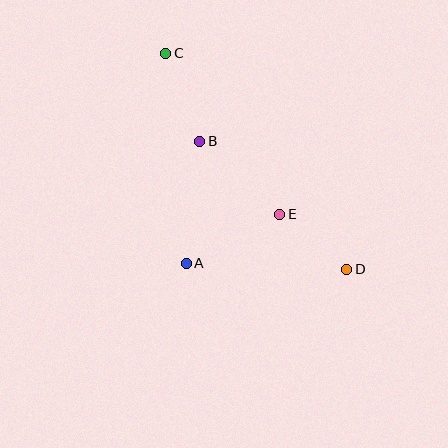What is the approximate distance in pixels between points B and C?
The distance between B and C is approximately 94 pixels.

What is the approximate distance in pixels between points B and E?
The distance between B and E is approximately 108 pixels.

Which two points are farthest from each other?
Points C and D are farthest from each other.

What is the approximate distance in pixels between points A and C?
The distance between A and C is approximately 211 pixels.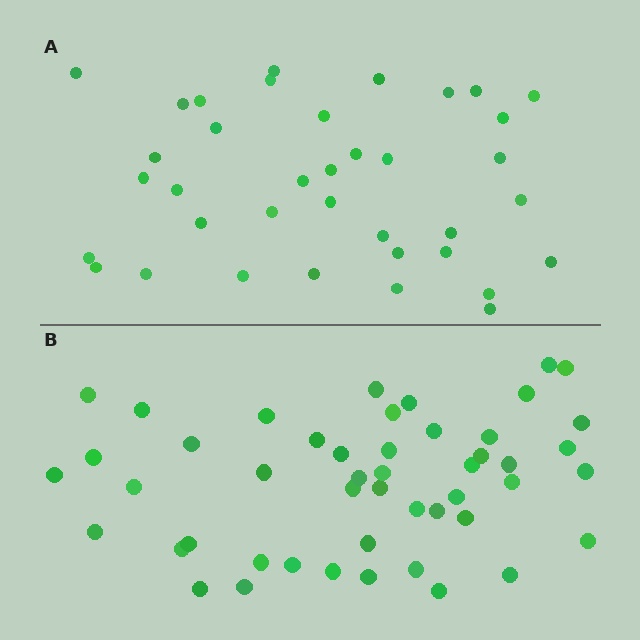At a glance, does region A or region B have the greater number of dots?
Region B (the bottom region) has more dots.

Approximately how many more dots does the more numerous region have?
Region B has roughly 12 or so more dots than region A.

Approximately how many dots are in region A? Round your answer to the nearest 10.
About 40 dots. (The exact count is 37, which rounds to 40.)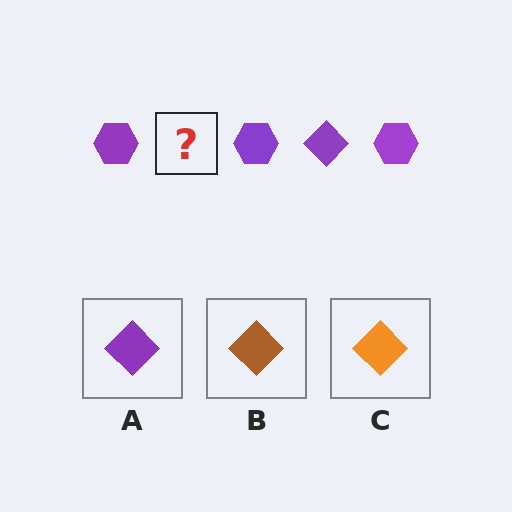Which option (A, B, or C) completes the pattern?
A.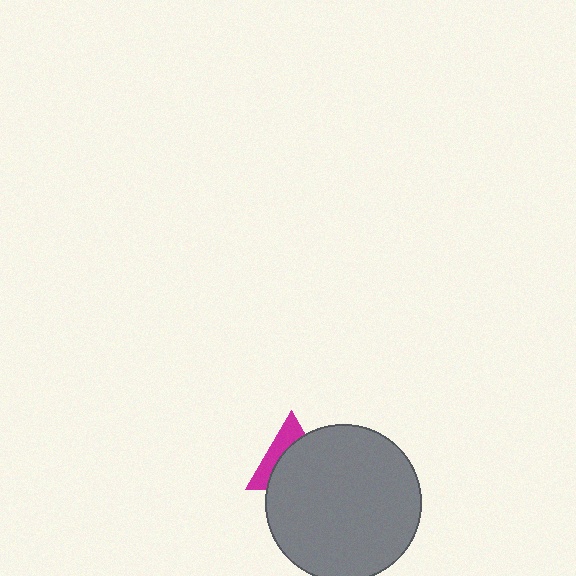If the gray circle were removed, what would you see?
You would see the complete magenta triangle.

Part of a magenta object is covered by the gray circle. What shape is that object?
It is a triangle.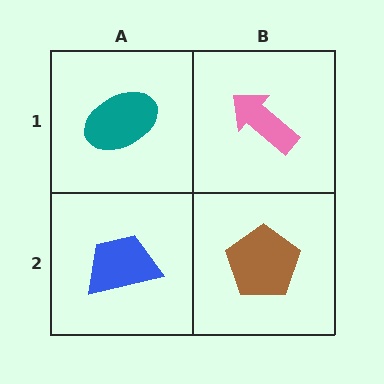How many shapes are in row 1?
2 shapes.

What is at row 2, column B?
A brown pentagon.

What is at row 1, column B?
A pink arrow.